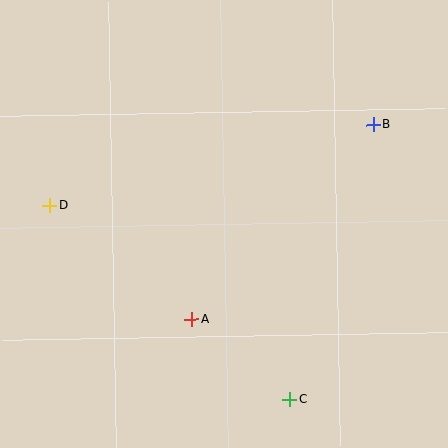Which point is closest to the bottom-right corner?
Point C is closest to the bottom-right corner.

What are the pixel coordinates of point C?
Point C is at (290, 399).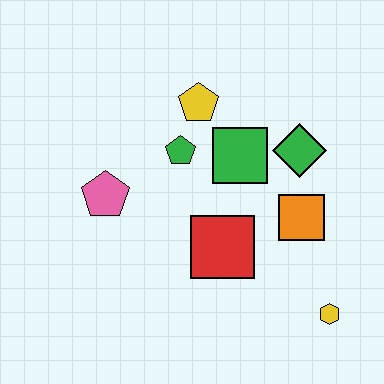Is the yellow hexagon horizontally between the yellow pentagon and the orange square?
No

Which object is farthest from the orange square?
The pink pentagon is farthest from the orange square.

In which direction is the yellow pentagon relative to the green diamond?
The yellow pentagon is to the left of the green diamond.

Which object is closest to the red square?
The orange square is closest to the red square.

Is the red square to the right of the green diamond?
No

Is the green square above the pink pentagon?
Yes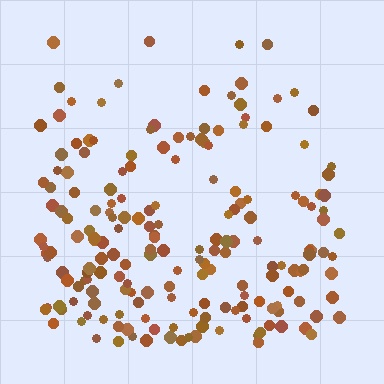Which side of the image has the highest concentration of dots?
The bottom.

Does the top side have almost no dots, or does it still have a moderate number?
Still a moderate number, just noticeably fewer than the bottom.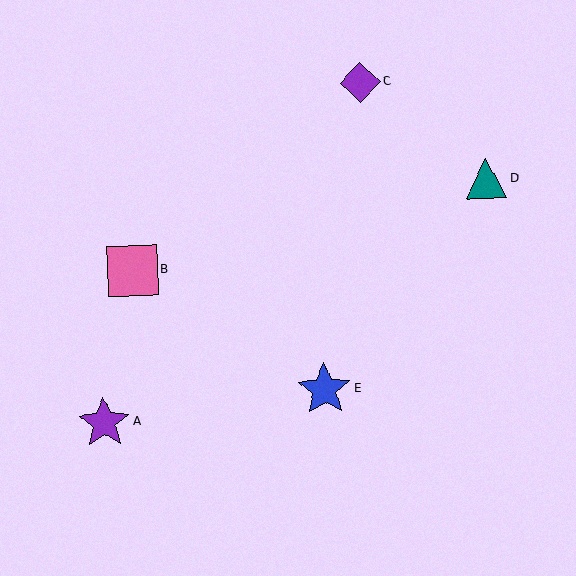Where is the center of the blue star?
The center of the blue star is at (324, 390).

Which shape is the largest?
The blue star (labeled E) is the largest.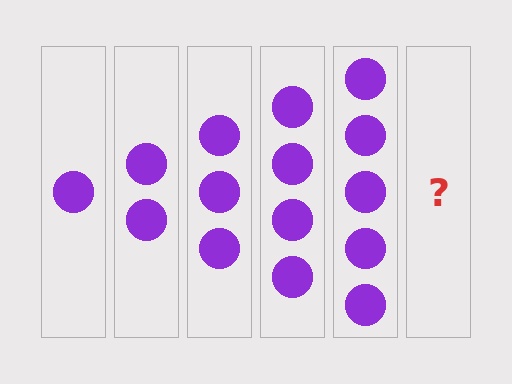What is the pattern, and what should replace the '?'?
The pattern is that each step adds one more circle. The '?' should be 6 circles.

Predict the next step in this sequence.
The next step is 6 circles.